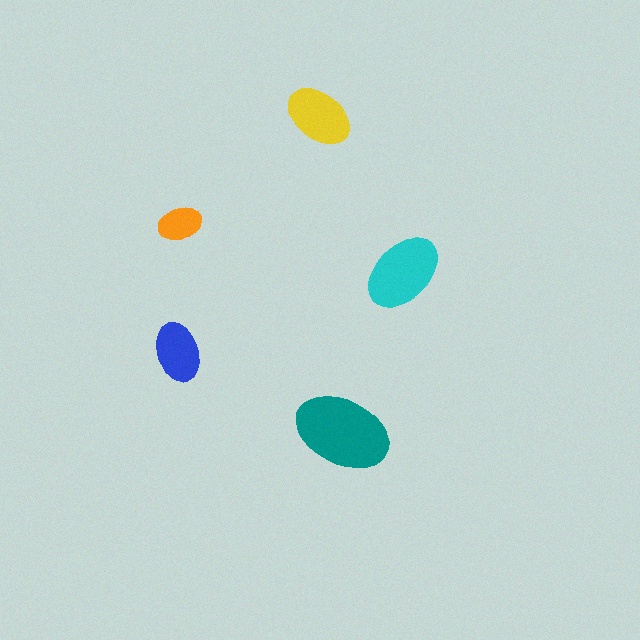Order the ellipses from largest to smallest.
the teal one, the cyan one, the yellow one, the blue one, the orange one.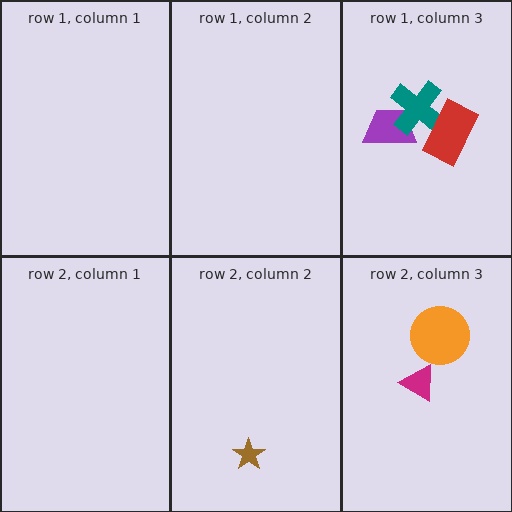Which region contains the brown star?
The row 2, column 2 region.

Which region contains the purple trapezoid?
The row 1, column 3 region.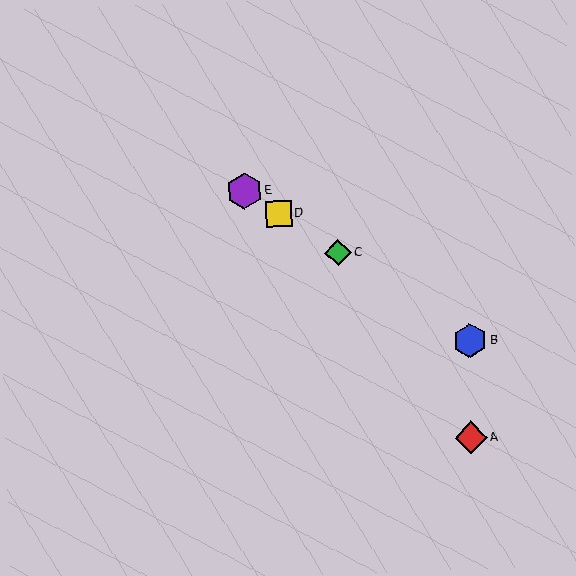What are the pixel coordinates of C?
Object C is at (338, 253).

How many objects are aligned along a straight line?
4 objects (B, C, D, E) are aligned along a straight line.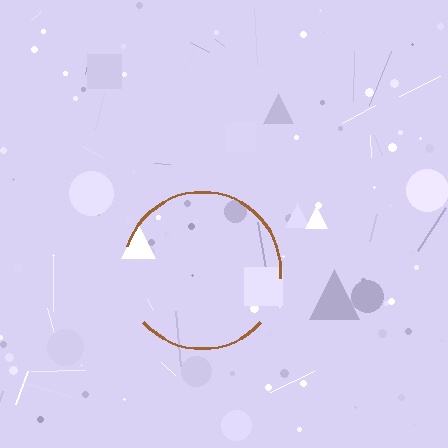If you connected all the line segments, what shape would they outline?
They would outline a circle.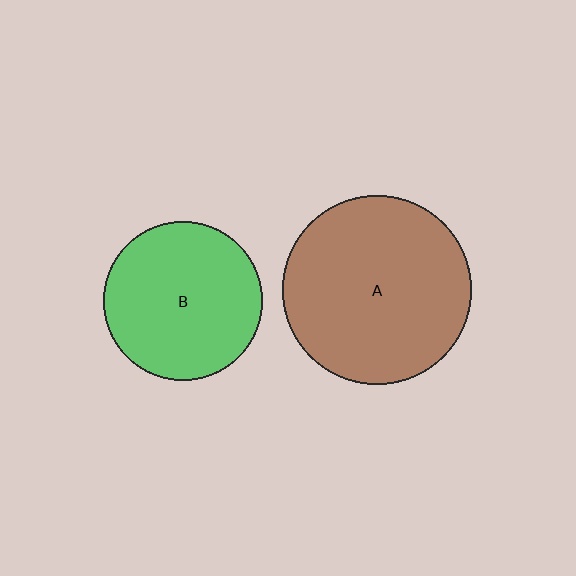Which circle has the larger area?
Circle A (brown).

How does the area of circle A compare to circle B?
Approximately 1.4 times.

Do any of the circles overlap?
No, none of the circles overlap.